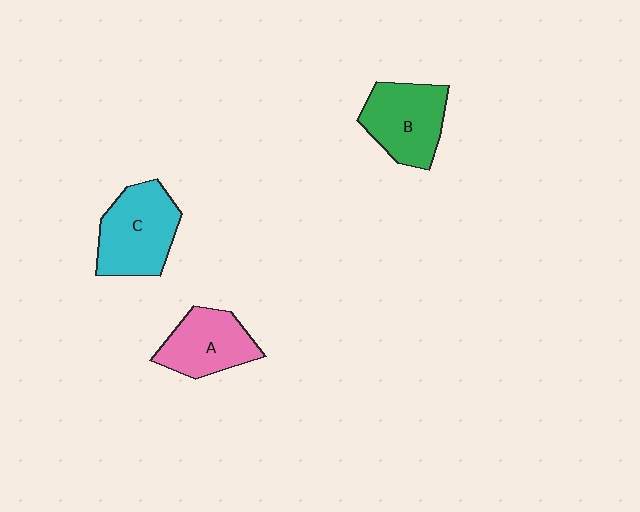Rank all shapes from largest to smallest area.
From largest to smallest: C (cyan), B (green), A (pink).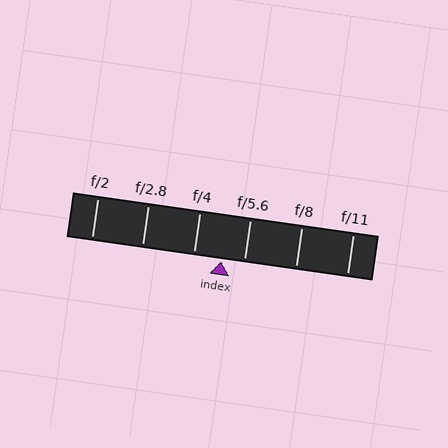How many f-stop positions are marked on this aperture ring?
There are 6 f-stop positions marked.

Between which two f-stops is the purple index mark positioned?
The index mark is between f/4 and f/5.6.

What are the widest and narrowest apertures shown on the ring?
The widest aperture shown is f/2 and the narrowest is f/11.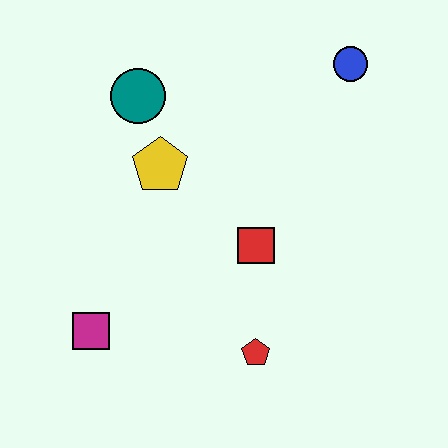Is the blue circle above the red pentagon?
Yes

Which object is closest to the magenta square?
The red pentagon is closest to the magenta square.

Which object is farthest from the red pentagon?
The blue circle is farthest from the red pentagon.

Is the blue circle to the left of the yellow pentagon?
No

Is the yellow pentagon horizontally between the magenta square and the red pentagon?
Yes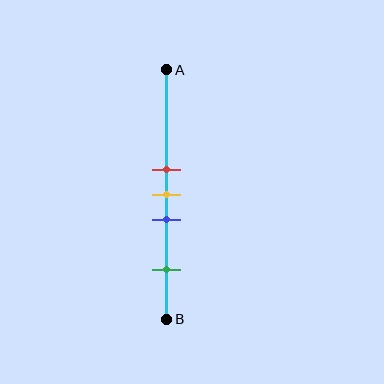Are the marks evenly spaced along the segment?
No, the marks are not evenly spaced.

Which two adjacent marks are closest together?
The red and yellow marks are the closest adjacent pair.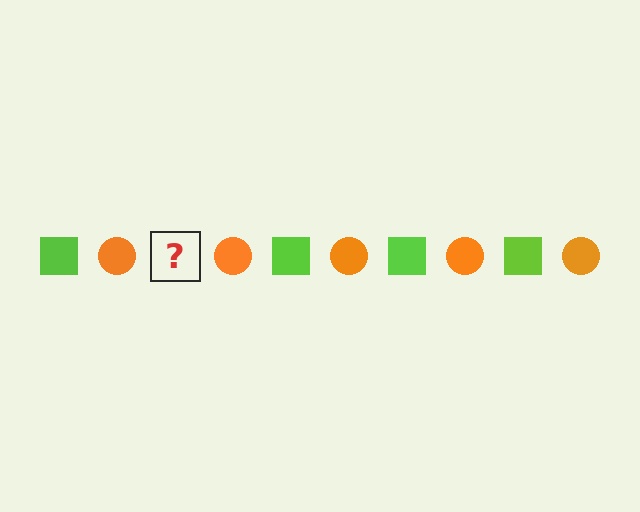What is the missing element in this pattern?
The missing element is a lime square.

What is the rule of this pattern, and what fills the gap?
The rule is that the pattern alternates between lime square and orange circle. The gap should be filled with a lime square.